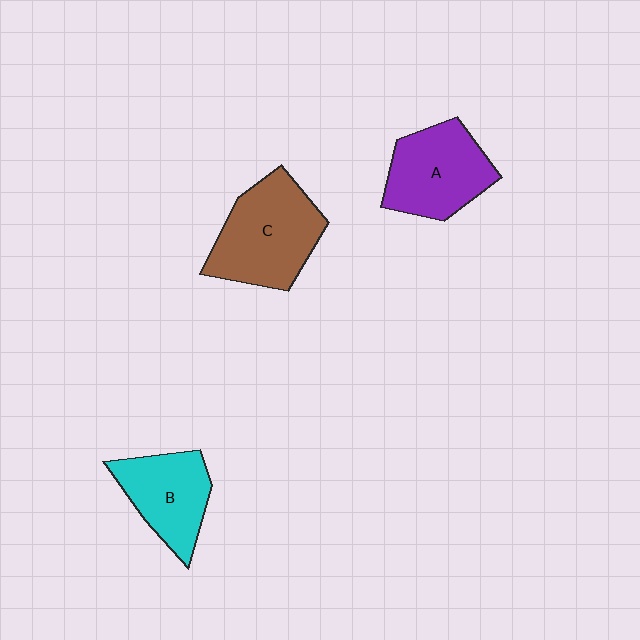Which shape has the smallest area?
Shape B (cyan).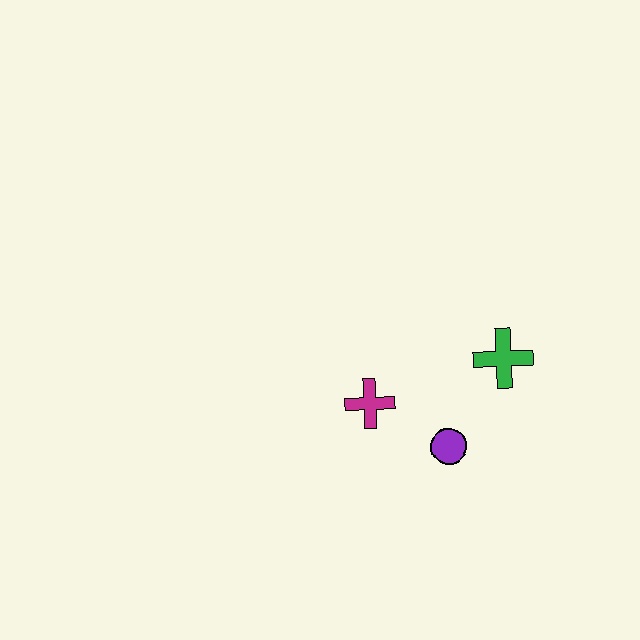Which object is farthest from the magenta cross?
The green cross is farthest from the magenta cross.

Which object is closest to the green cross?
The purple circle is closest to the green cross.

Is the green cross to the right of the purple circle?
Yes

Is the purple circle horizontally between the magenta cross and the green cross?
Yes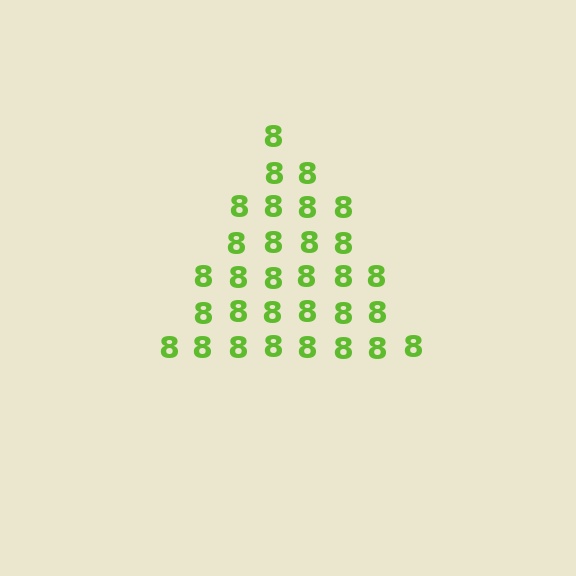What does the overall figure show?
The overall figure shows a triangle.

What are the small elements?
The small elements are digit 8's.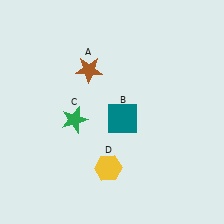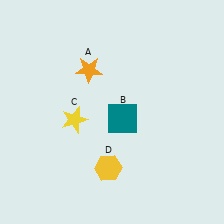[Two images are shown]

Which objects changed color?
A changed from brown to orange. C changed from green to yellow.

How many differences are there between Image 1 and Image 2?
There are 2 differences between the two images.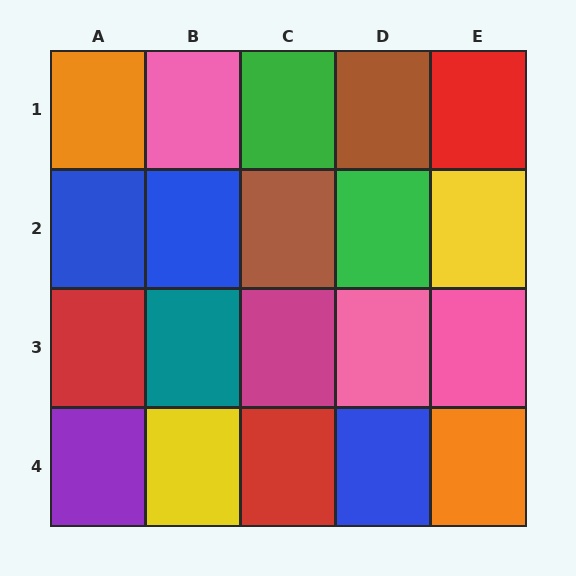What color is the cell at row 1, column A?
Orange.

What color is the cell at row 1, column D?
Brown.